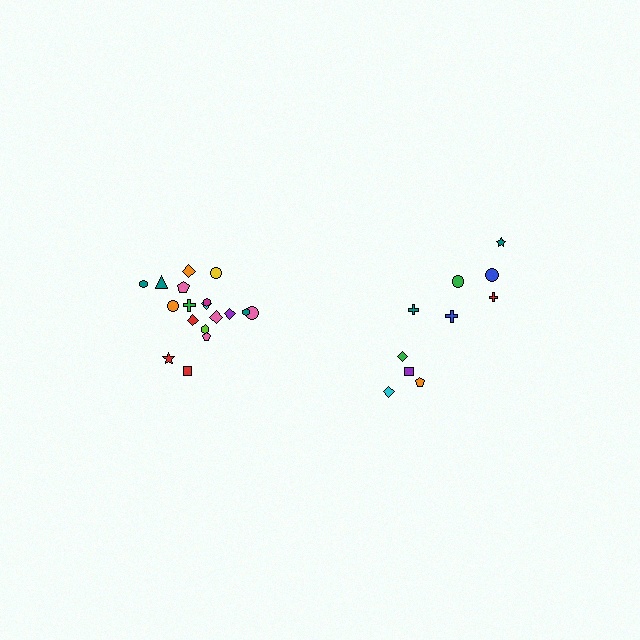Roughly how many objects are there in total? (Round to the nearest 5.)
Roughly 30 objects in total.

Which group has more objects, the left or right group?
The left group.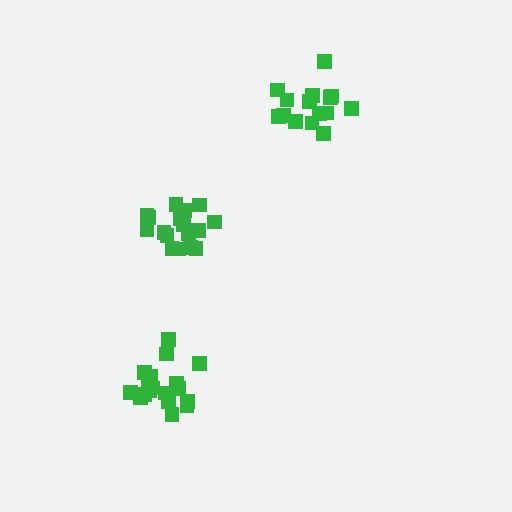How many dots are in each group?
Group 1: 15 dots, Group 2: 17 dots, Group 3: 18 dots (50 total).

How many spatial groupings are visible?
There are 3 spatial groupings.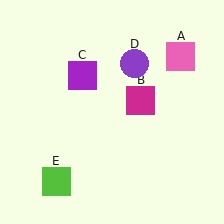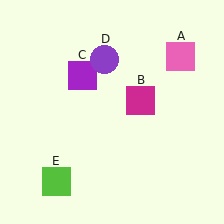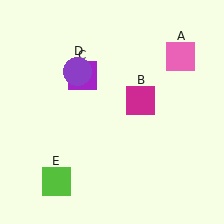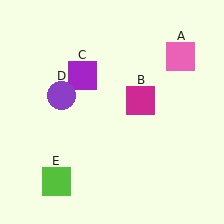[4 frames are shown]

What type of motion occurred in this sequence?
The purple circle (object D) rotated counterclockwise around the center of the scene.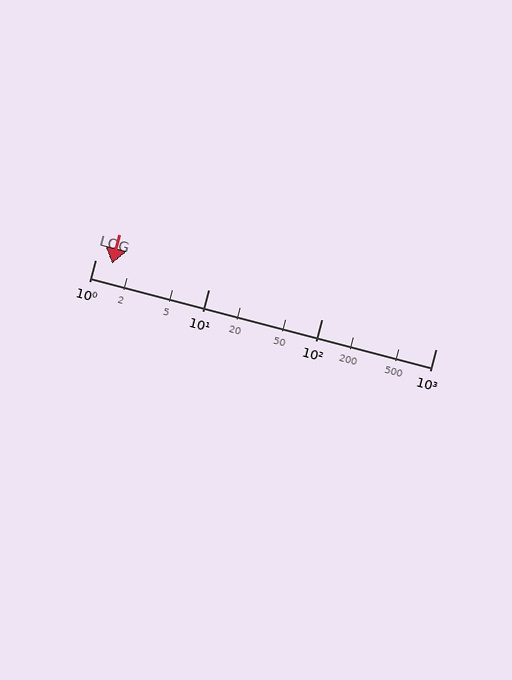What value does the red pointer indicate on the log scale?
The pointer indicates approximately 1.4.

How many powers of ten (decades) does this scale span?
The scale spans 3 decades, from 1 to 1000.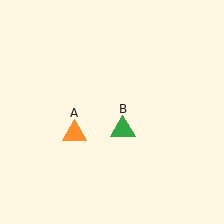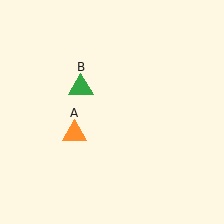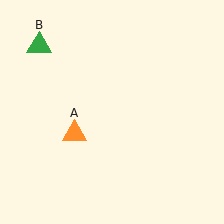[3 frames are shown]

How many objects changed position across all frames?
1 object changed position: green triangle (object B).